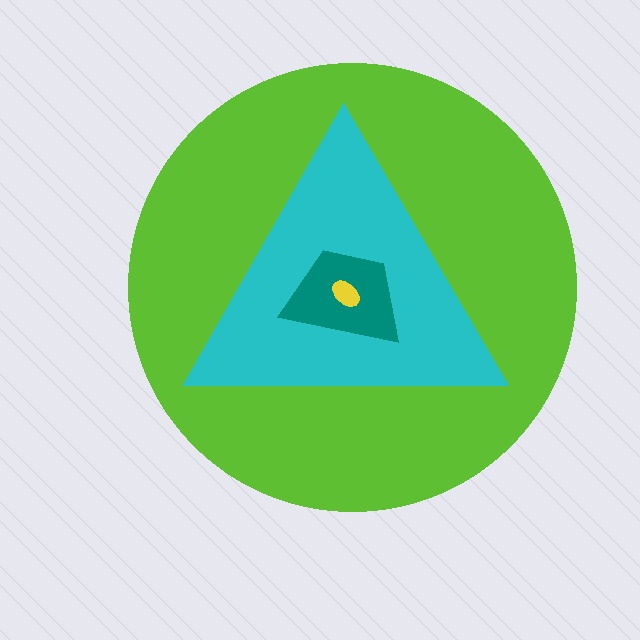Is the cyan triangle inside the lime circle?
Yes.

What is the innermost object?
The yellow ellipse.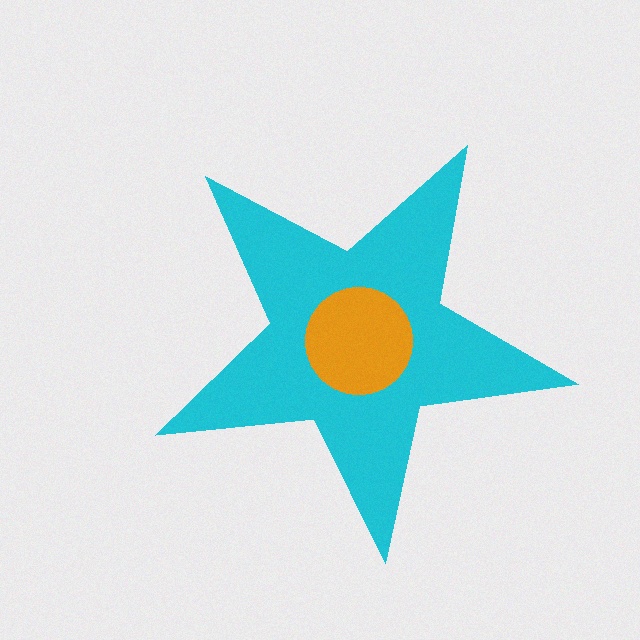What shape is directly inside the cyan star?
The orange circle.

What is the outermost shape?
The cyan star.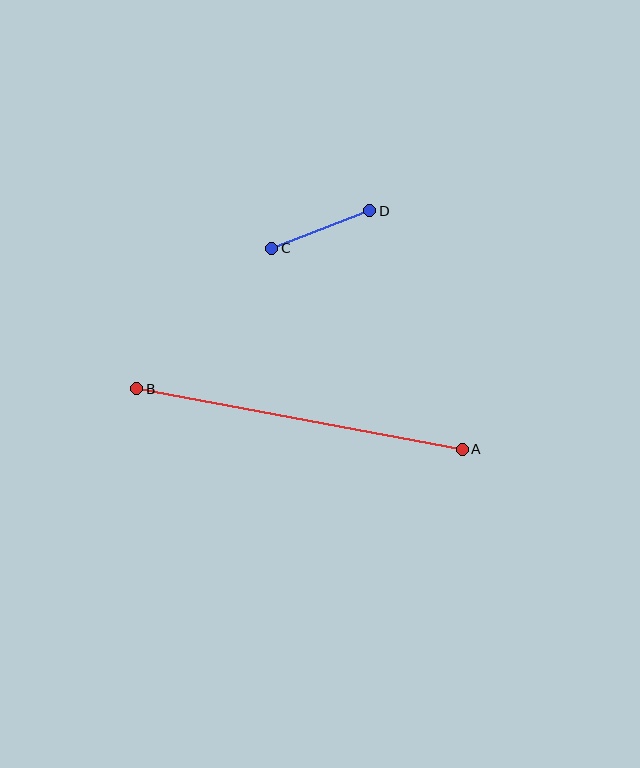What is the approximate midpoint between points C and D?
The midpoint is at approximately (321, 230) pixels.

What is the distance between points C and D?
The distance is approximately 105 pixels.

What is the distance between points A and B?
The distance is approximately 331 pixels.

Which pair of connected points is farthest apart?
Points A and B are farthest apart.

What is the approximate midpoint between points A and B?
The midpoint is at approximately (300, 419) pixels.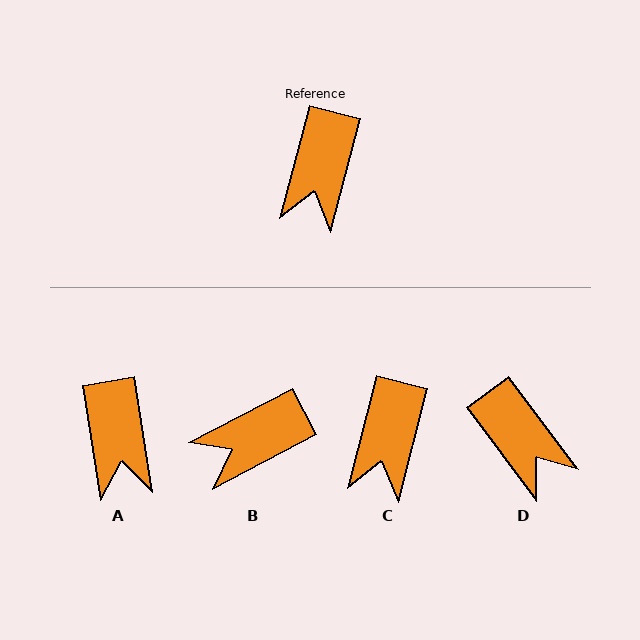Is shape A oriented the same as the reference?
No, it is off by about 24 degrees.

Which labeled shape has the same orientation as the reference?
C.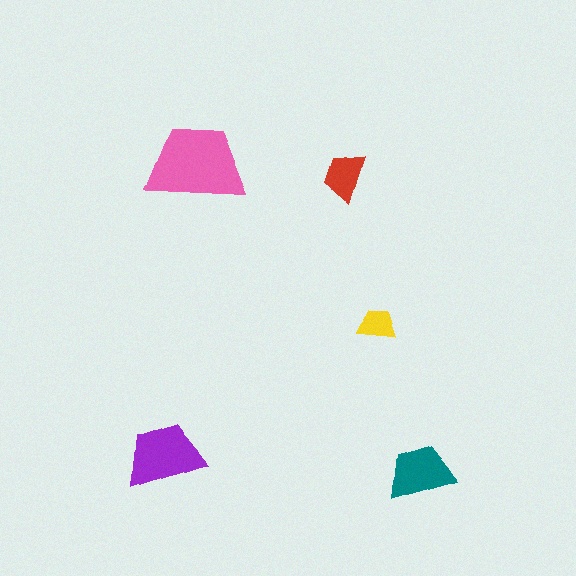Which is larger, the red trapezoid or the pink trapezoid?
The pink one.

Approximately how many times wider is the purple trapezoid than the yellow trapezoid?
About 2 times wider.